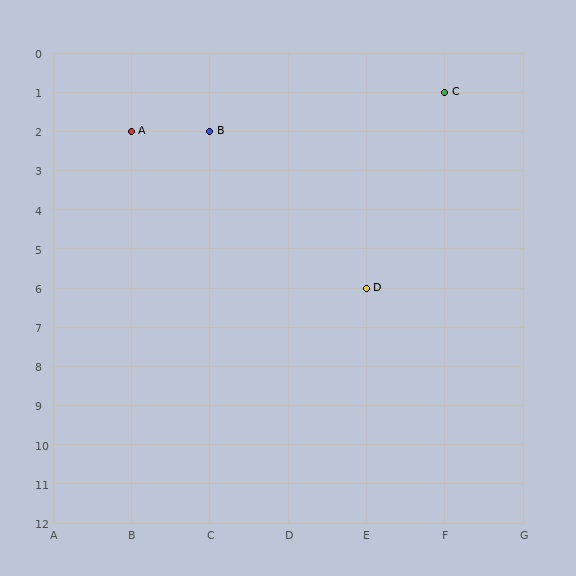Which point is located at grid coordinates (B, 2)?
Point A is at (B, 2).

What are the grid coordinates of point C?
Point C is at grid coordinates (F, 1).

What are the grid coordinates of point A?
Point A is at grid coordinates (B, 2).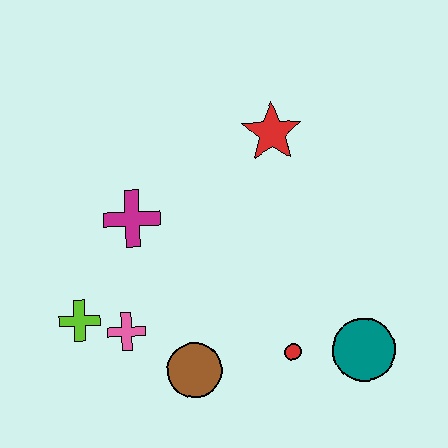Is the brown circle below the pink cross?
Yes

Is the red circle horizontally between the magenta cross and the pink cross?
No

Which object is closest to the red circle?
The teal circle is closest to the red circle.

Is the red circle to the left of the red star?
No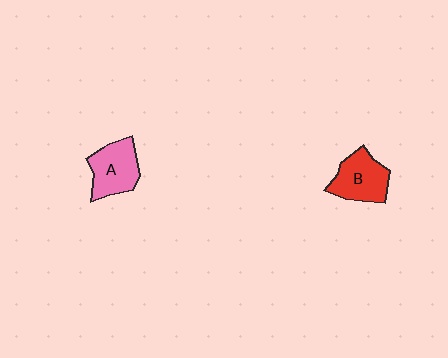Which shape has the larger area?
Shape A (pink).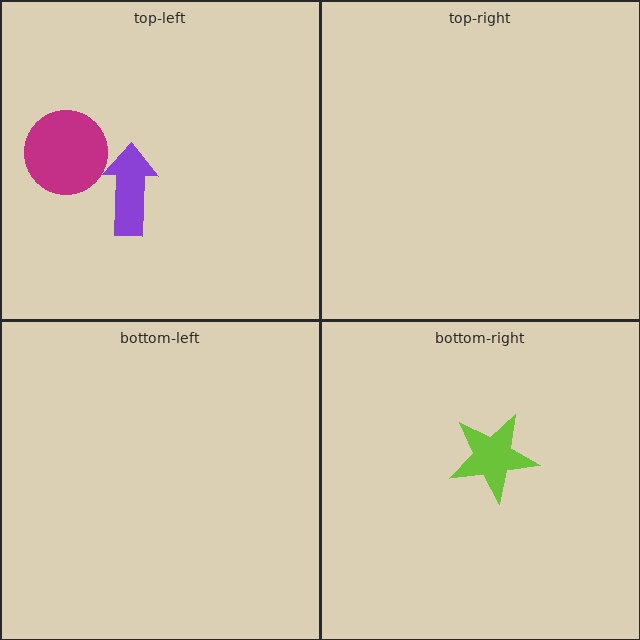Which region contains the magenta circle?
The top-left region.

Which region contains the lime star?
The bottom-right region.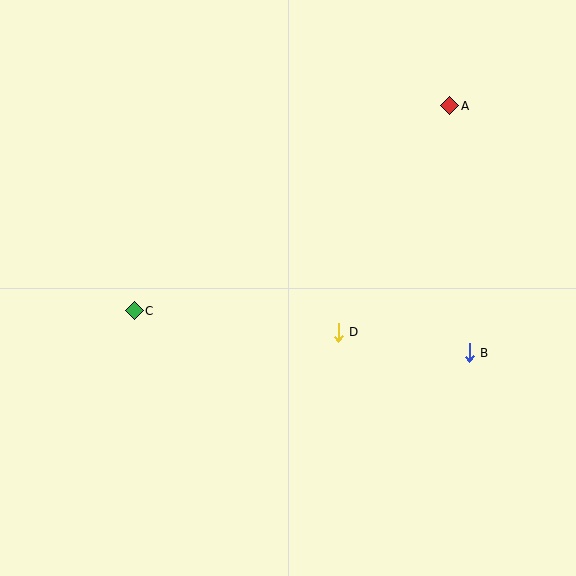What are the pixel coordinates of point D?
Point D is at (338, 332).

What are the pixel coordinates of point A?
Point A is at (450, 106).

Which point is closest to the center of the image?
Point D at (338, 332) is closest to the center.